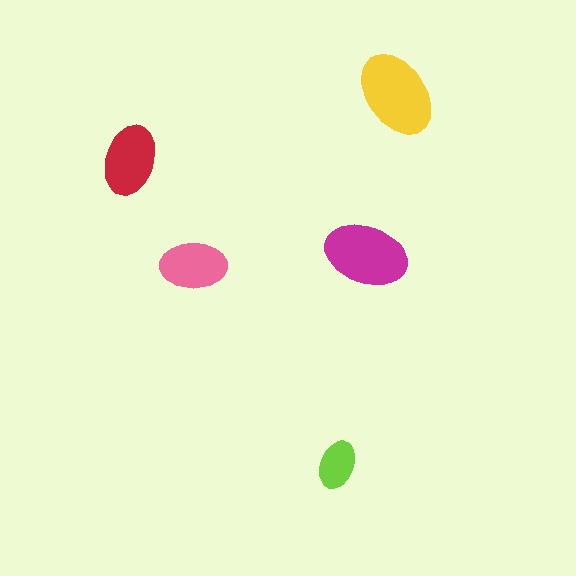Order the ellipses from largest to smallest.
the yellow one, the magenta one, the red one, the pink one, the lime one.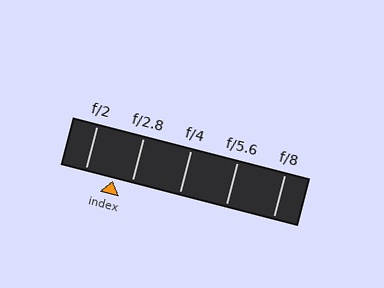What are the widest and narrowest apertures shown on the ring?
The widest aperture shown is f/2 and the narrowest is f/8.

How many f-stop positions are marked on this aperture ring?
There are 5 f-stop positions marked.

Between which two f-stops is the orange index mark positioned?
The index mark is between f/2 and f/2.8.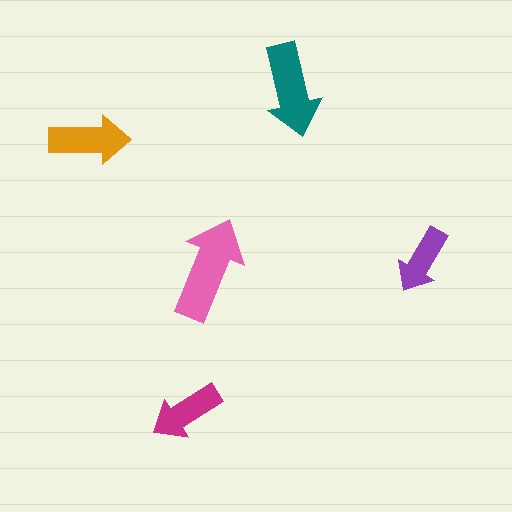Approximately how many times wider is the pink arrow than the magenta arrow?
About 1.5 times wider.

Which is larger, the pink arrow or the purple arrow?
The pink one.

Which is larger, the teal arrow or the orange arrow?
The teal one.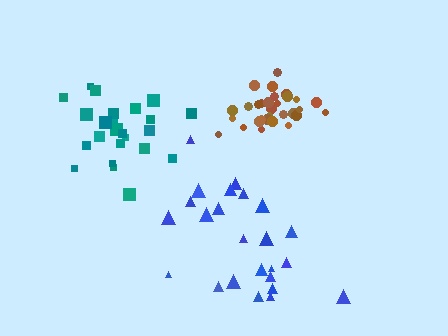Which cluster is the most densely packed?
Brown.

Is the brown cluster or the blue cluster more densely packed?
Brown.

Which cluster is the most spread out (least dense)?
Blue.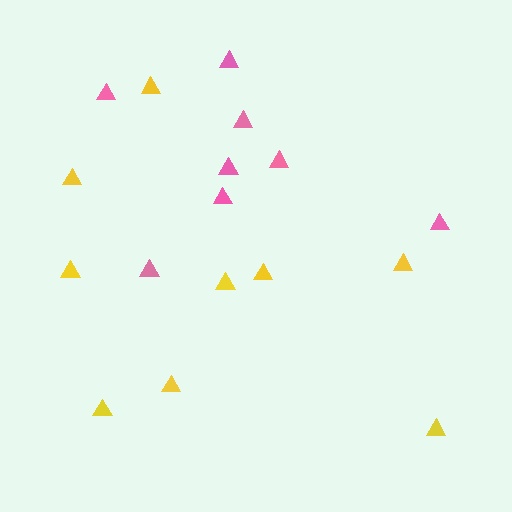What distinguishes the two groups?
There are 2 groups: one group of yellow triangles (9) and one group of pink triangles (8).